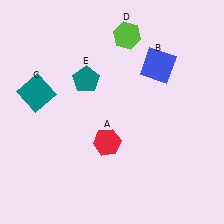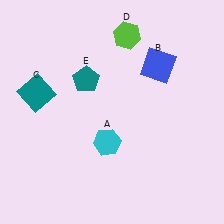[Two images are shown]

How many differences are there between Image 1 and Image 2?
There is 1 difference between the two images.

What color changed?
The hexagon (A) changed from red in Image 1 to cyan in Image 2.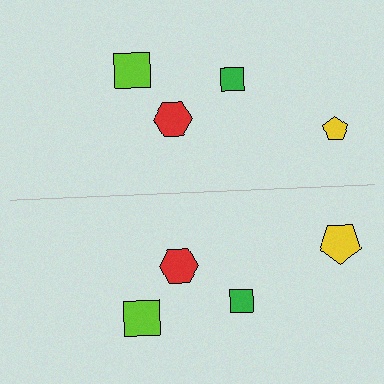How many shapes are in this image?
There are 8 shapes in this image.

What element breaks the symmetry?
The yellow pentagon on the bottom side has a different size than its mirror counterpart.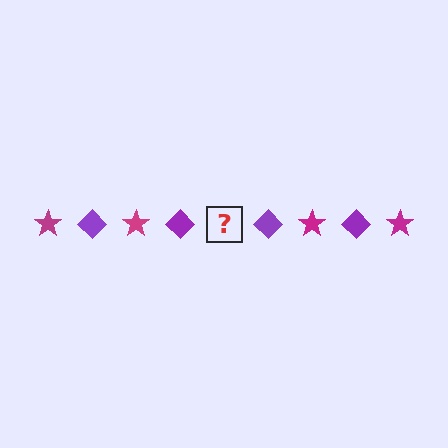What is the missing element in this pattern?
The missing element is a magenta star.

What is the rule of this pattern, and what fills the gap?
The rule is that the pattern alternates between magenta star and purple diamond. The gap should be filled with a magenta star.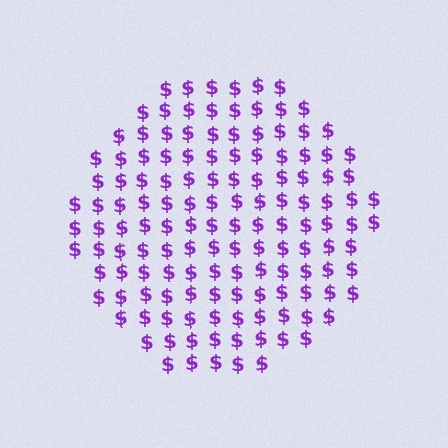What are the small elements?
The small elements are dollar signs.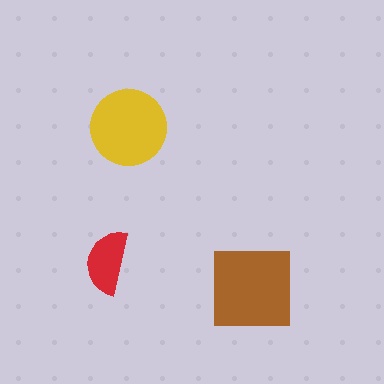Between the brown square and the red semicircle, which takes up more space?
The brown square.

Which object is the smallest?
The red semicircle.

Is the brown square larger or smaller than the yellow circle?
Larger.